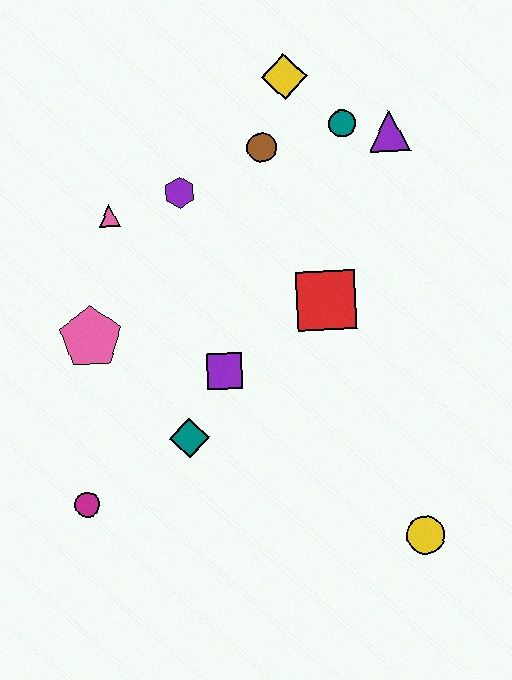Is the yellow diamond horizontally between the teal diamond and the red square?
Yes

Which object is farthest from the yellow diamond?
The yellow circle is farthest from the yellow diamond.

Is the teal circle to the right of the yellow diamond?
Yes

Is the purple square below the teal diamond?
No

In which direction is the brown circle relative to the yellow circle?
The brown circle is above the yellow circle.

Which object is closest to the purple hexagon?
The pink triangle is closest to the purple hexagon.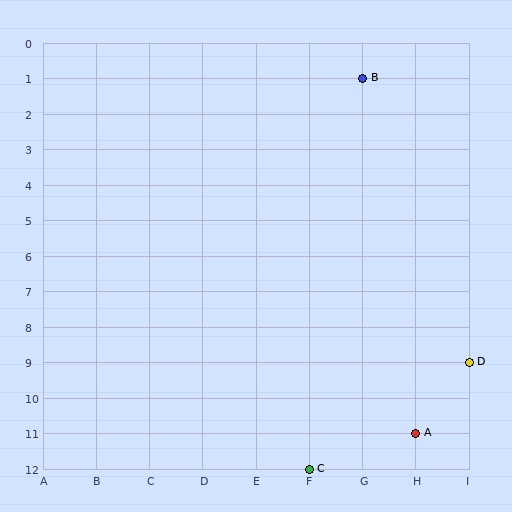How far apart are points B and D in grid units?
Points B and D are 2 columns and 8 rows apart (about 8.2 grid units diagonally).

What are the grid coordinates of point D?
Point D is at grid coordinates (I, 9).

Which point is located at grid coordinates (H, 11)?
Point A is at (H, 11).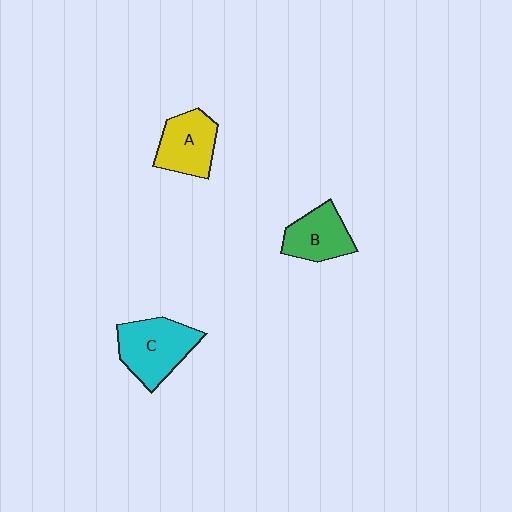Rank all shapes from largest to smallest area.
From largest to smallest: C (cyan), A (yellow), B (green).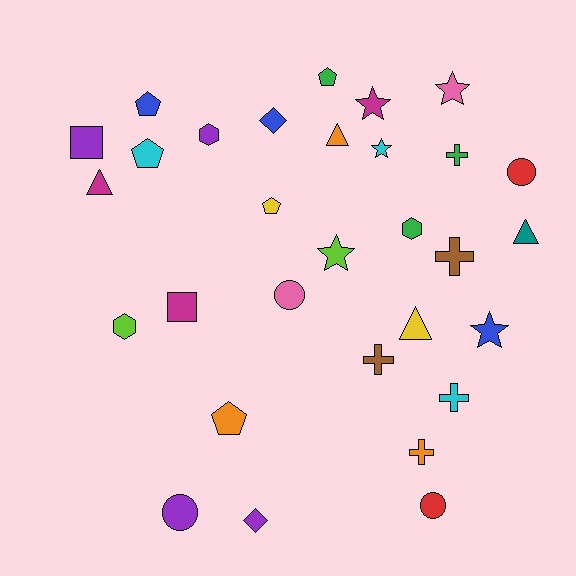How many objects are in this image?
There are 30 objects.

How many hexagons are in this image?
There are 3 hexagons.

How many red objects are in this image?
There are 2 red objects.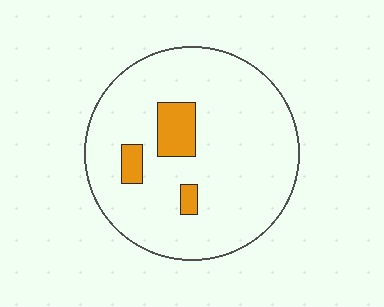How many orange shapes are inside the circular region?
3.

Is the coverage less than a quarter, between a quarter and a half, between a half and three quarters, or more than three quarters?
Less than a quarter.